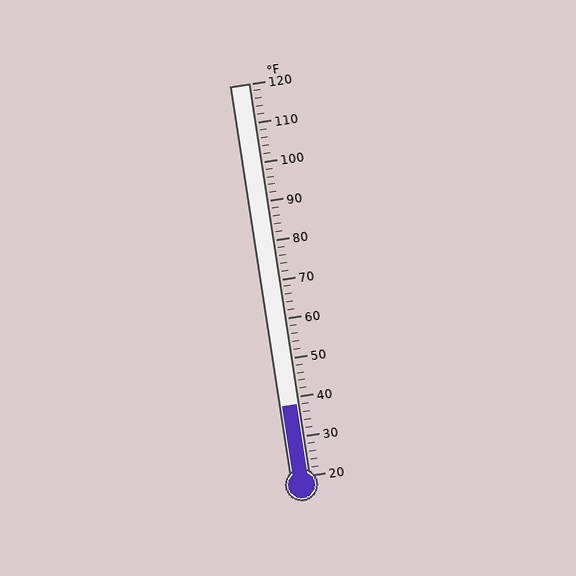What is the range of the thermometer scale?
The thermometer scale ranges from 20°F to 120°F.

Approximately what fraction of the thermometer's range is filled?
The thermometer is filled to approximately 20% of its range.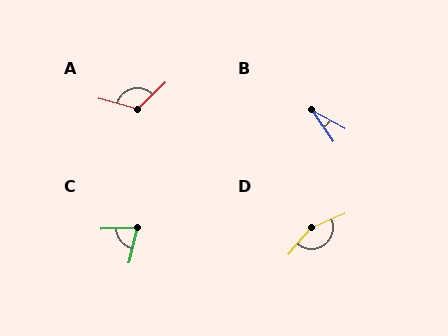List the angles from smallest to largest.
B (27°), C (74°), A (121°), D (153°).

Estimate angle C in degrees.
Approximately 74 degrees.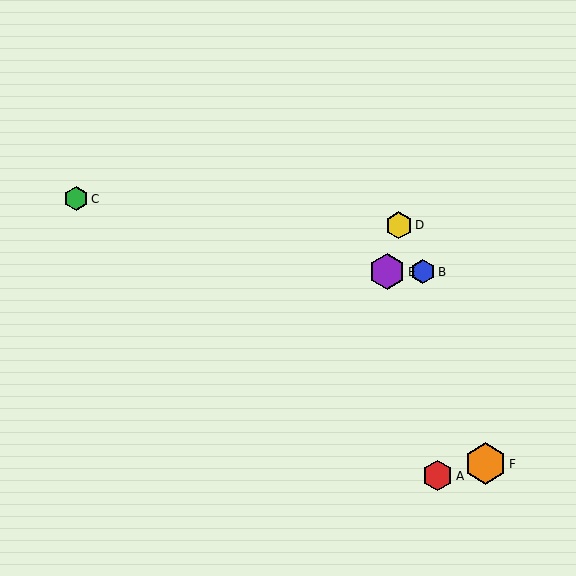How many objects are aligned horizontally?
2 objects (B, E) are aligned horizontally.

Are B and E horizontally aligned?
Yes, both are at y≈272.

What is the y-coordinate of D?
Object D is at y≈225.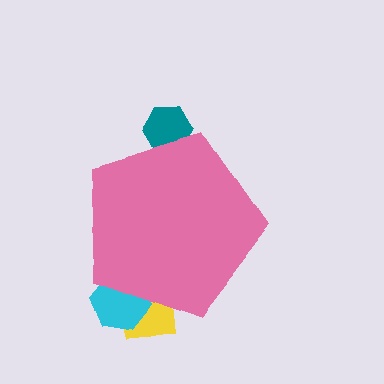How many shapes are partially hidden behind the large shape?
3 shapes are partially hidden.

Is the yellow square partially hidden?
Yes, the yellow square is partially hidden behind the pink pentagon.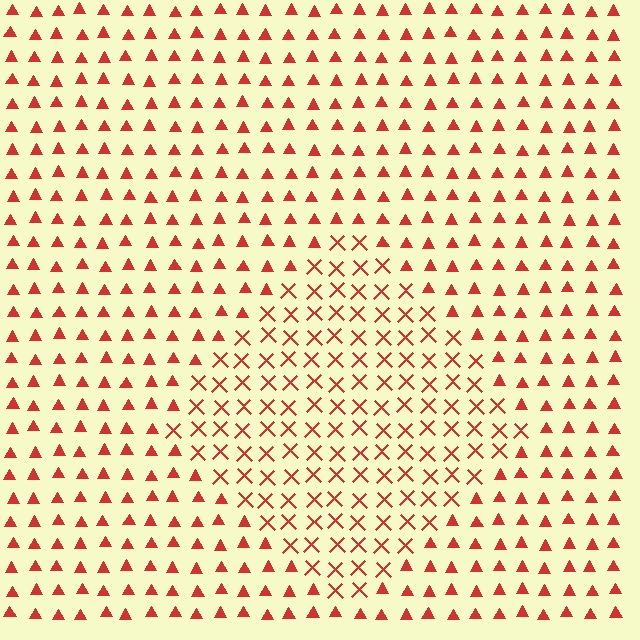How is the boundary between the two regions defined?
The boundary is defined by a change in element shape: X marks inside vs. triangles outside. All elements share the same color and spacing.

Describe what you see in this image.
The image is filled with small red elements arranged in a uniform grid. A diamond-shaped region contains X marks, while the surrounding area contains triangles. The boundary is defined purely by the change in element shape.